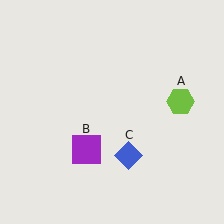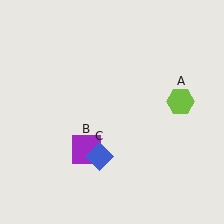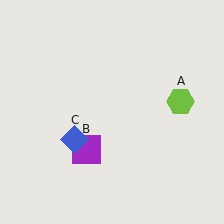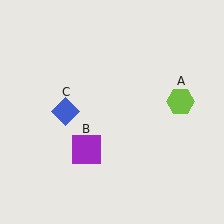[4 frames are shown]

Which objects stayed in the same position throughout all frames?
Lime hexagon (object A) and purple square (object B) remained stationary.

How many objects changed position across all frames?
1 object changed position: blue diamond (object C).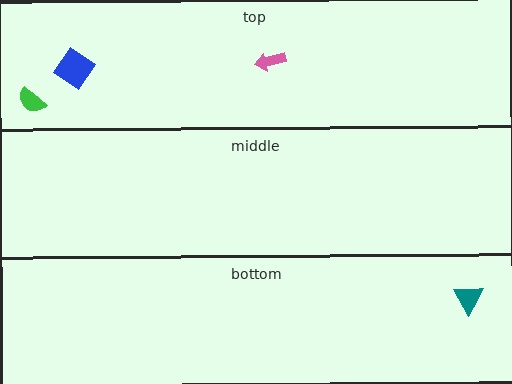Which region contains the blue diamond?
The top region.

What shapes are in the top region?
The green semicircle, the blue diamond, the pink arrow.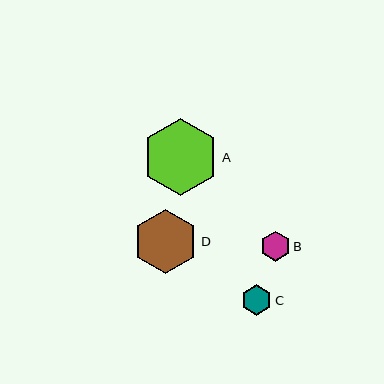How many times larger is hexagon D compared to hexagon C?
Hexagon D is approximately 2.1 times the size of hexagon C.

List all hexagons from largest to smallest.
From largest to smallest: A, D, C, B.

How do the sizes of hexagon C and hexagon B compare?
Hexagon C and hexagon B are approximately the same size.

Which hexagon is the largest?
Hexagon A is the largest with a size of approximately 77 pixels.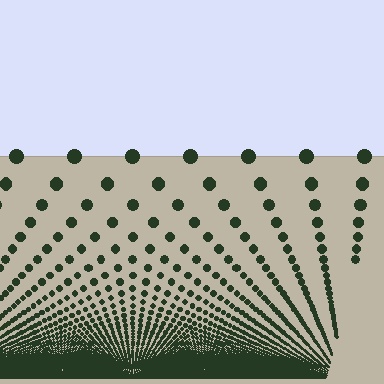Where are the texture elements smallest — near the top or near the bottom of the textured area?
Near the bottom.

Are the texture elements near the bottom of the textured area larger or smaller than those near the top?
Smaller. The gradient is inverted — elements near the bottom are smaller and denser.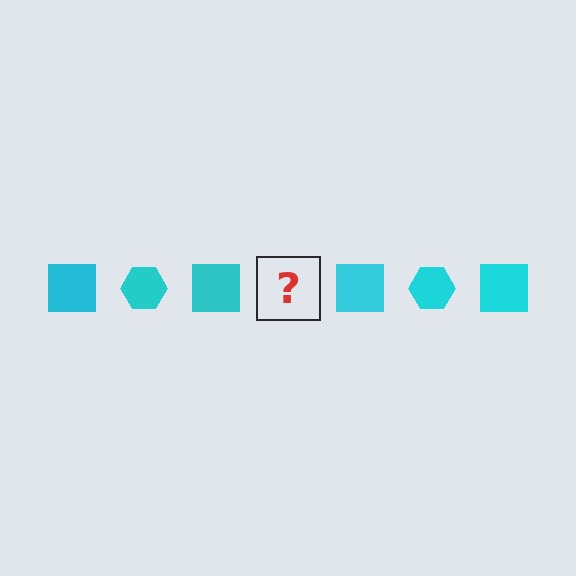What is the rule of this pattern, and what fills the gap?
The rule is that the pattern cycles through square, hexagon shapes in cyan. The gap should be filled with a cyan hexagon.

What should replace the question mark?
The question mark should be replaced with a cyan hexagon.